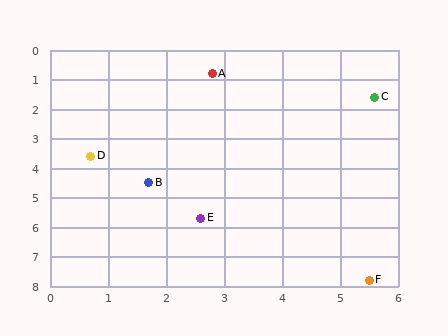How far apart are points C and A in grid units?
Points C and A are about 2.9 grid units apart.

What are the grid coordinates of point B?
Point B is at approximately (1.7, 4.5).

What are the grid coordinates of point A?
Point A is at approximately (2.8, 0.8).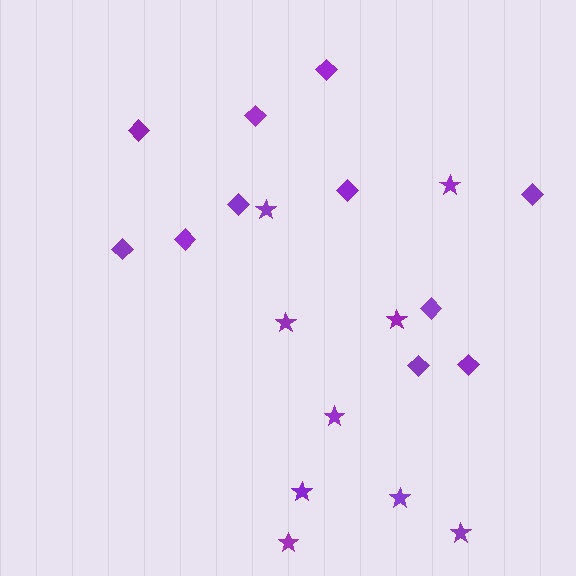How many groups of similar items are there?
There are 2 groups: one group of stars (9) and one group of diamonds (11).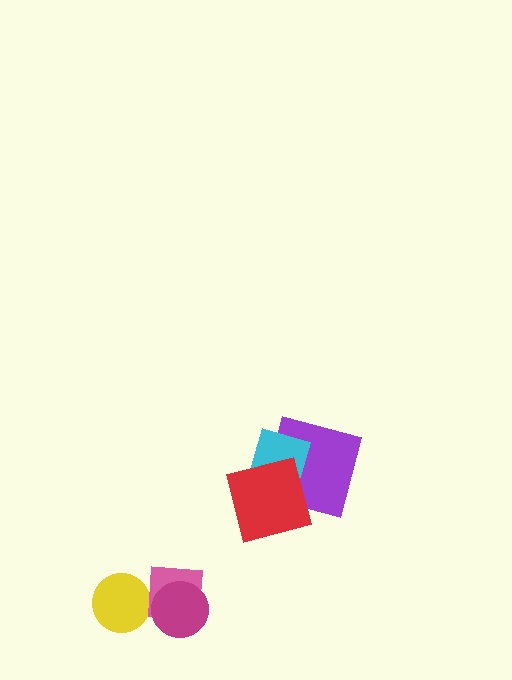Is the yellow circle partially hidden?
Yes, it is partially covered by another shape.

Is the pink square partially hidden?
Yes, it is partially covered by another shape.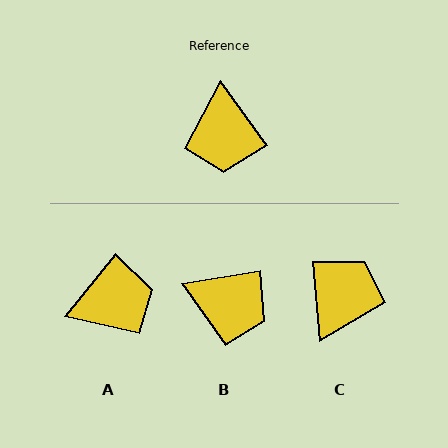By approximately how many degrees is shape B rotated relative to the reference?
Approximately 64 degrees counter-clockwise.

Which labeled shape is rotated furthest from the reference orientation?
C, about 149 degrees away.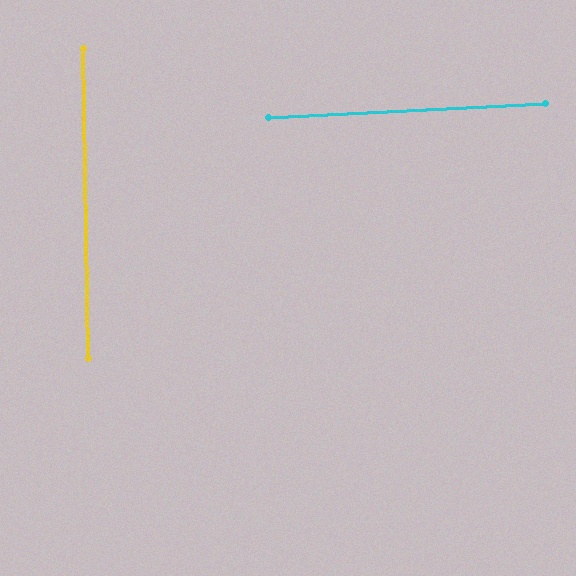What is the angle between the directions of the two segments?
Approximately 88 degrees.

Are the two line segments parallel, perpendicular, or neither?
Perpendicular — they meet at approximately 88°.